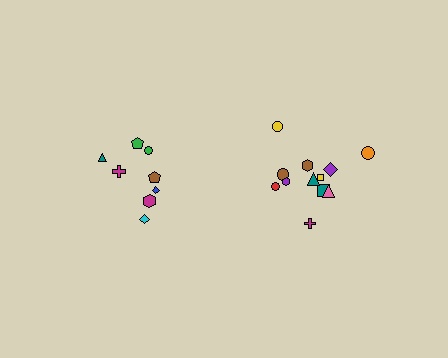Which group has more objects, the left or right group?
The right group.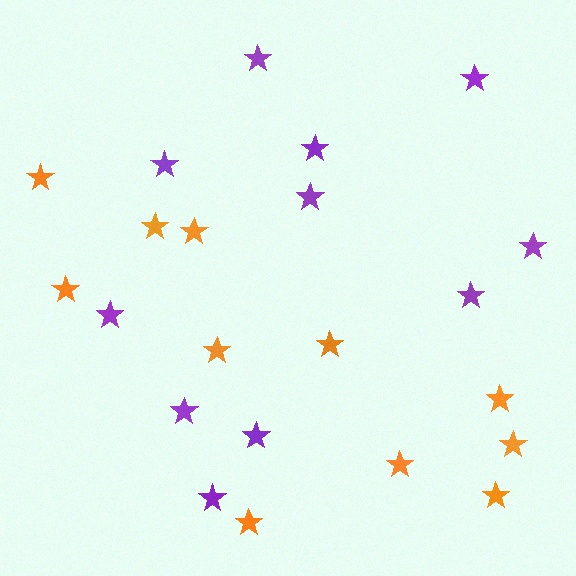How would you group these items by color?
There are 2 groups: one group of orange stars (11) and one group of purple stars (11).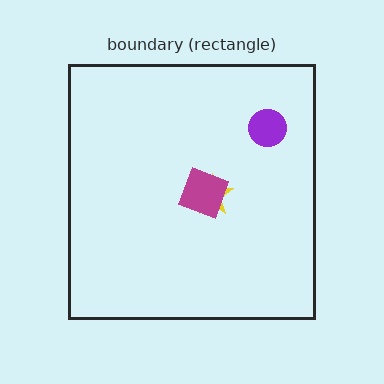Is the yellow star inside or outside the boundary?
Inside.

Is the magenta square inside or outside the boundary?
Inside.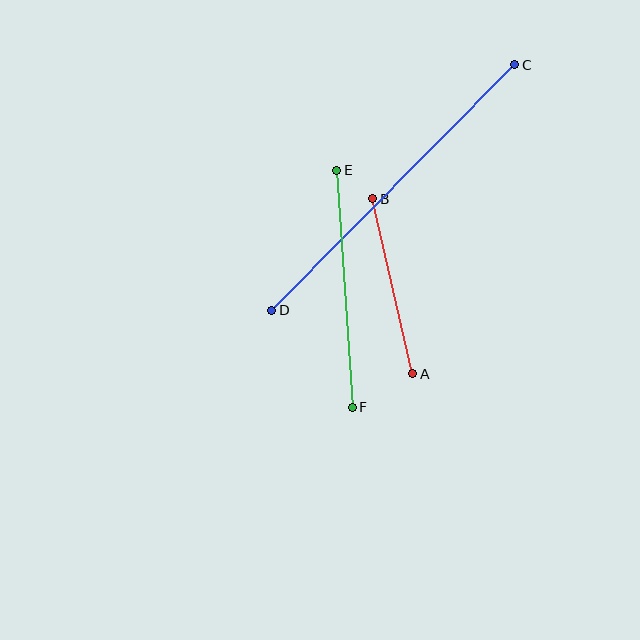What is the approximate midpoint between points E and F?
The midpoint is at approximately (344, 289) pixels.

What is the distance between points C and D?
The distance is approximately 346 pixels.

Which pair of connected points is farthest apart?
Points C and D are farthest apart.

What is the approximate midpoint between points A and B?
The midpoint is at approximately (393, 286) pixels.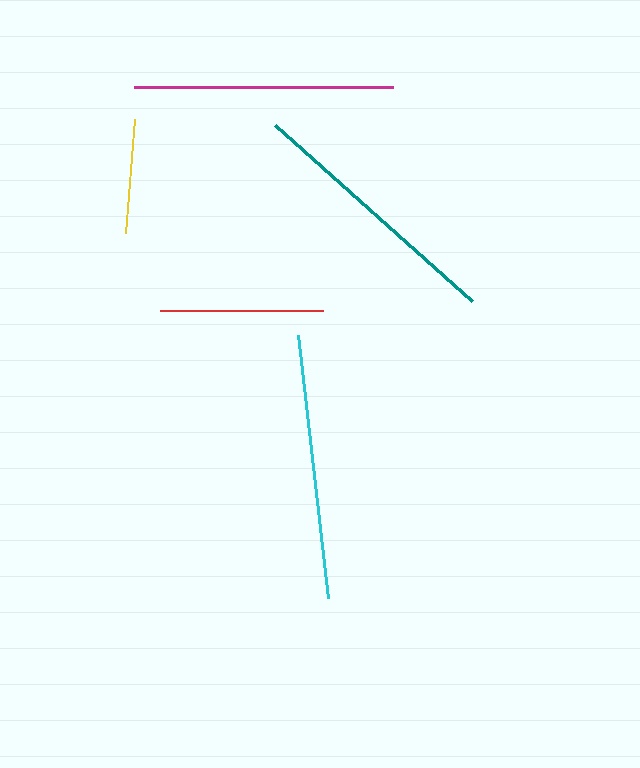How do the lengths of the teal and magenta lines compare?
The teal and magenta lines are approximately the same length.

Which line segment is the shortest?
The yellow line is the shortest at approximately 114 pixels.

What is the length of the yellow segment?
The yellow segment is approximately 114 pixels long.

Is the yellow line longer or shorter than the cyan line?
The cyan line is longer than the yellow line.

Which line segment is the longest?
The cyan line is the longest at approximately 264 pixels.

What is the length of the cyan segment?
The cyan segment is approximately 264 pixels long.